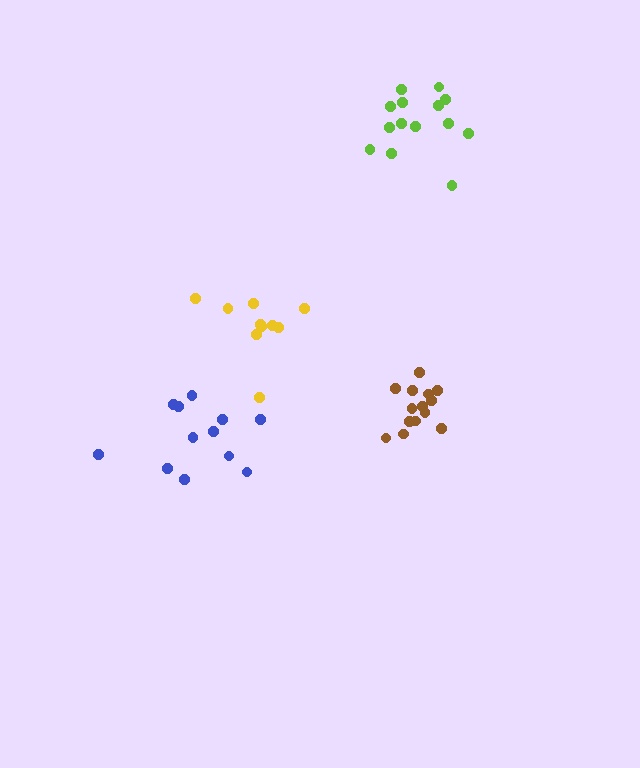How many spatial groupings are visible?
There are 4 spatial groupings.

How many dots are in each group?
Group 1: 14 dots, Group 2: 10 dots, Group 3: 14 dots, Group 4: 12 dots (50 total).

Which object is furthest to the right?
The brown cluster is rightmost.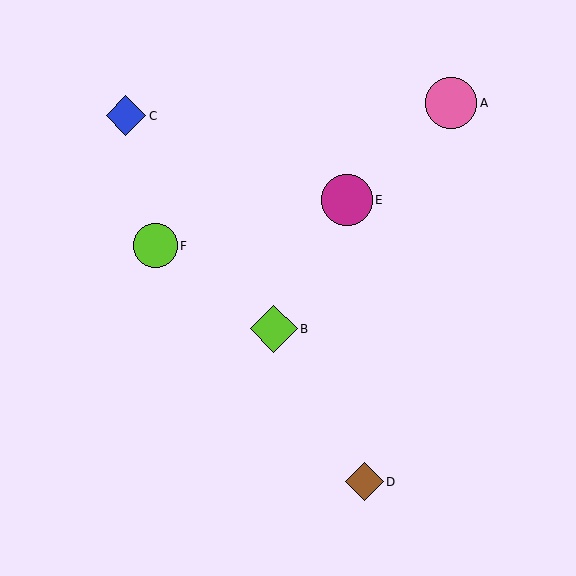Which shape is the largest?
The magenta circle (labeled E) is the largest.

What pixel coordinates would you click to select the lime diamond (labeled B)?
Click at (274, 329) to select the lime diamond B.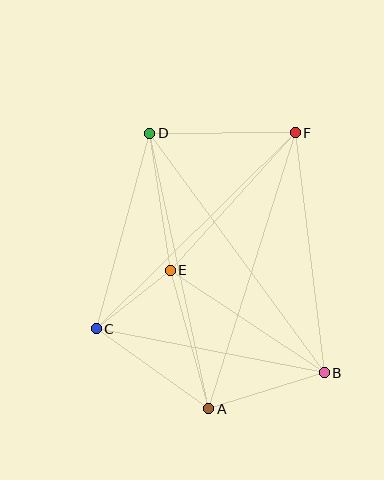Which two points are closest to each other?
Points C and E are closest to each other.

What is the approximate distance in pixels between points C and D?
The distance between C and D is approximately 203 pixels.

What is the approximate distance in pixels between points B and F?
The distance between B and F is approximately 242 pixels.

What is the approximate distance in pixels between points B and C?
The distance between B and C is approximately 232 pixels.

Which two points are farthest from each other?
Points B and D are farthest from each other.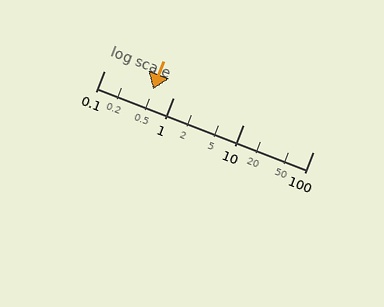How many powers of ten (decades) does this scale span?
The scale spans 3 decades, from 0.1 to 100.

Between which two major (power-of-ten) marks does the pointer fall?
The pointer is between 0.1 and 1.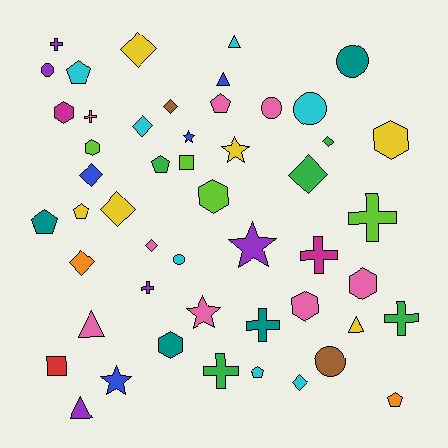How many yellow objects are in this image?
There are 6 yellow objects.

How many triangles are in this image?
There are 5 triangles.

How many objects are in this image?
There are 50 objects.